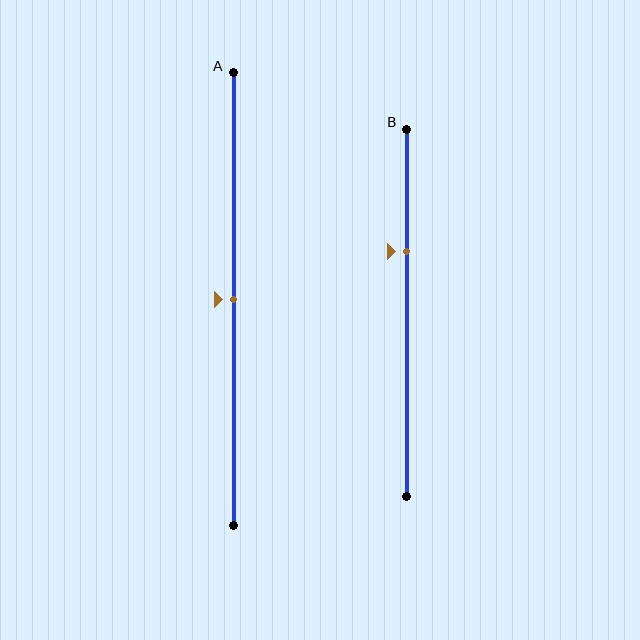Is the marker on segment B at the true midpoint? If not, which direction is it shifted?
No, the marker on segment B is shifted upward by about 17% of the segment length.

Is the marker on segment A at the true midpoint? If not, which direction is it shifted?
Yes, the marker on segment A is at the true midpoint.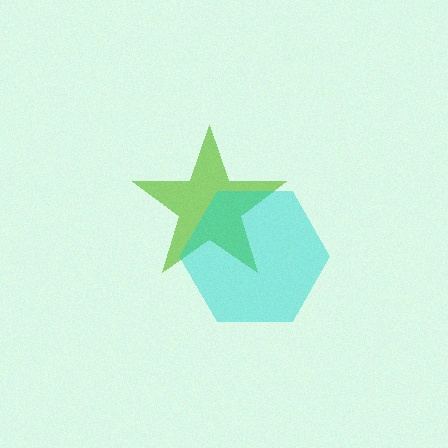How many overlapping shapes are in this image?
There are 2 overlapping shapes in the image.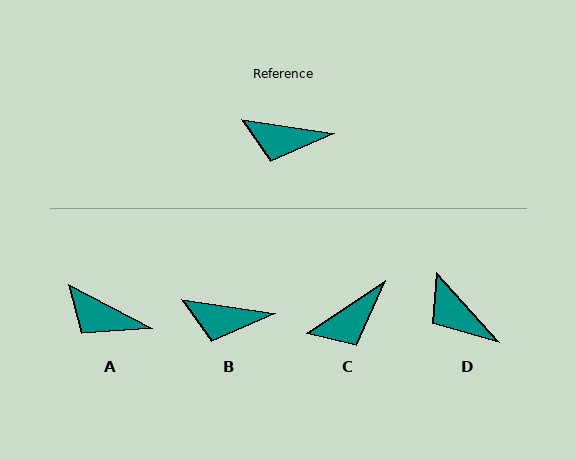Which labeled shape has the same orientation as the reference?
B.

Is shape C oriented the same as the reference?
No, it is off by about 42 degrees.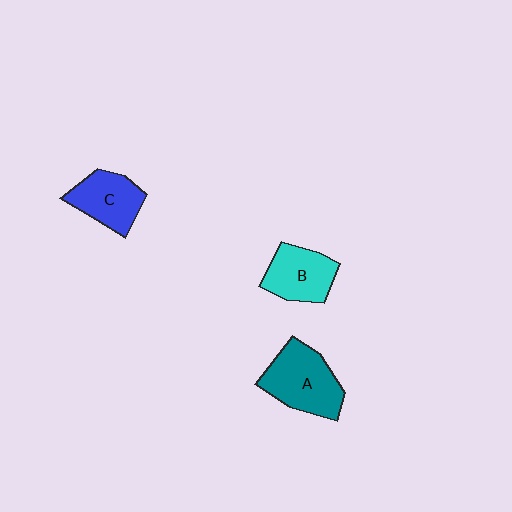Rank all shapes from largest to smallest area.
From largest to smallest: A (teal), B (cyan), C (blue).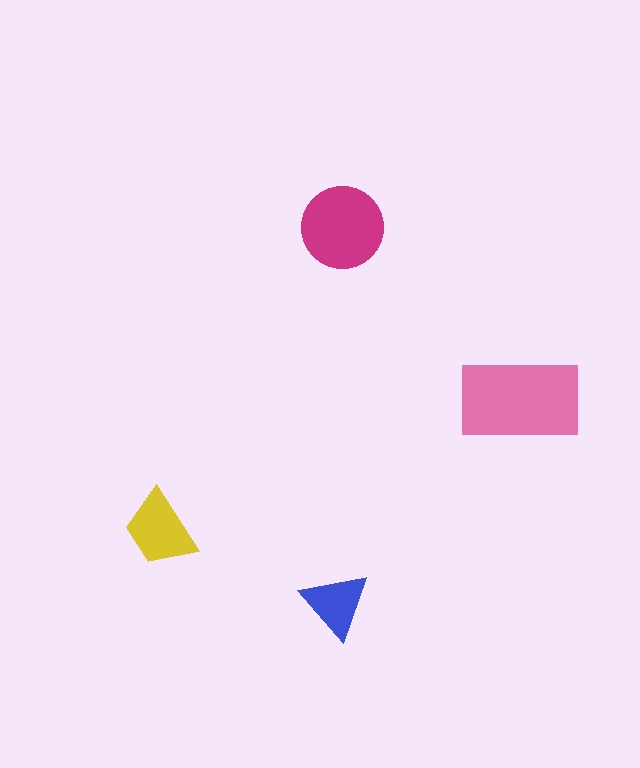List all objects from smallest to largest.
The blue triangle, the yellow trapezoid, the magenta circle, the pink rectangle.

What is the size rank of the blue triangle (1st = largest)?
4th.